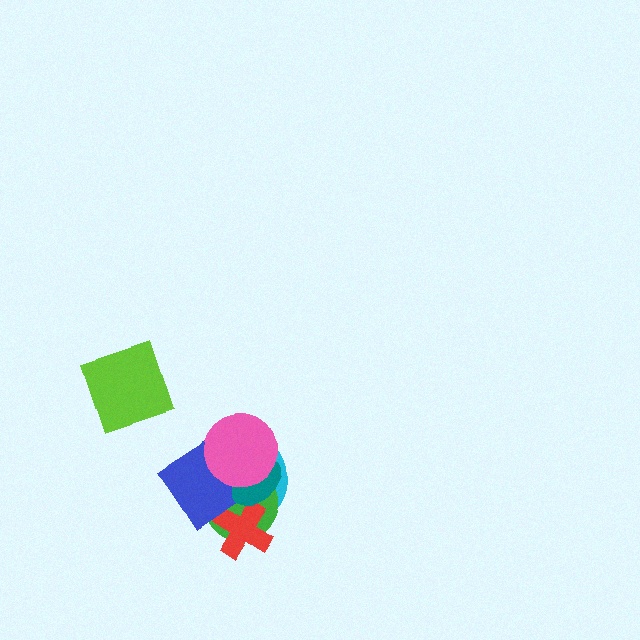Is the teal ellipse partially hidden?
Yes, it is partially covered by another shape.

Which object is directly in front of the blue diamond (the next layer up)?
The teal ellipse is directly in front of the blue diamond.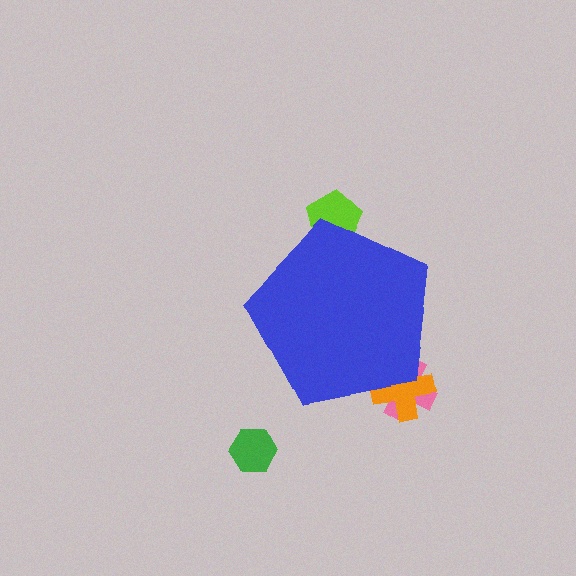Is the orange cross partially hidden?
Yes, the orange cross is partially hidden behind the blue pentagon.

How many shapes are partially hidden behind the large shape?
3 shapes are partially hidden.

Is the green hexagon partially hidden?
No, the green hexagon is fully visible.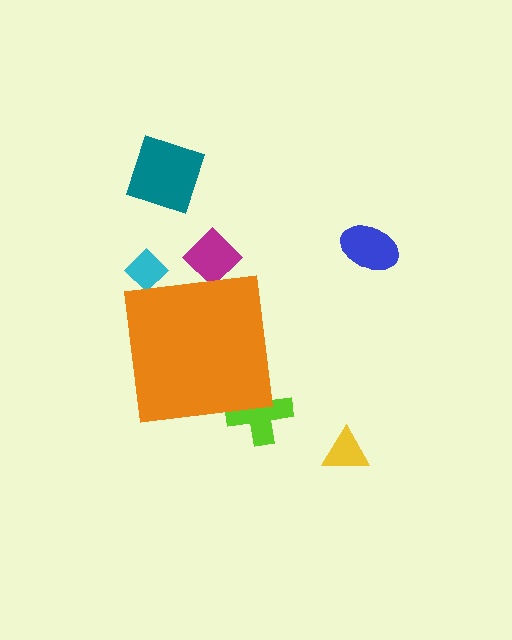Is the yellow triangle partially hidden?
No, the yellow triangle is fully visible.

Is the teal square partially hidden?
No, the teal square is fully visible.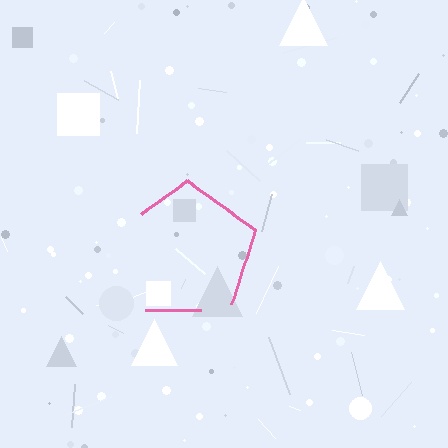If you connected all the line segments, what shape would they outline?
They would outline a pentagon.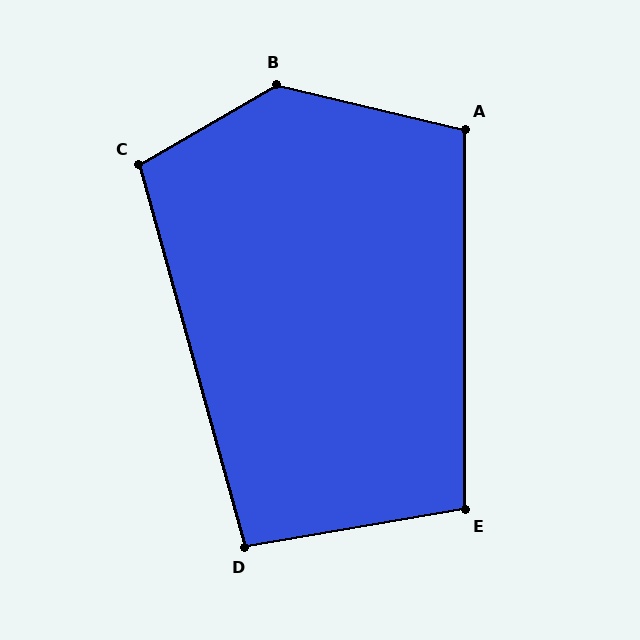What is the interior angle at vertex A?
Approximately 104 degrees (obtuse).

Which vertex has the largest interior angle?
B, at approximately 137 degrees.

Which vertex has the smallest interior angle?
D, at approximately 96 degrees.